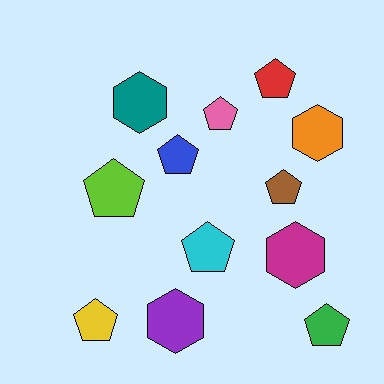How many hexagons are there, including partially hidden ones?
There are 4 hexagons.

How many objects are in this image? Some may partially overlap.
There are 12 objects.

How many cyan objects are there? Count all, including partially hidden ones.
There is 1 cyan object.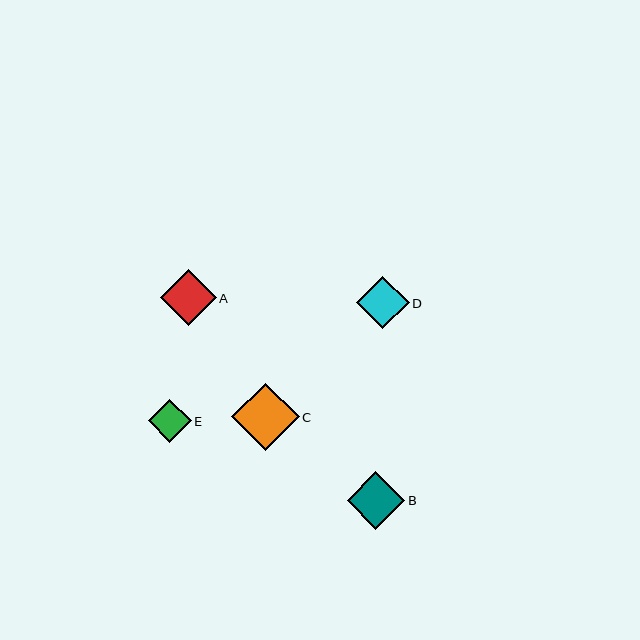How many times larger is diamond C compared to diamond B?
Diamond C is approximately 1.2 times the size of diamond B.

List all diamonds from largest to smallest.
From largest to smallest: C, B, A, D, E.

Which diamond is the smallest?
Diamond E is the smallest with a size of approximately 42 pixels.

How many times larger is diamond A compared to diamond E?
Diamond A is approximately 1.3 times the size of diamond E.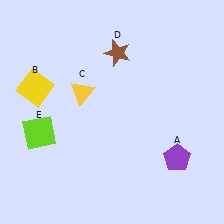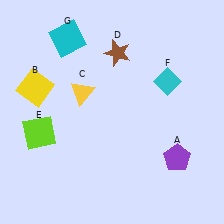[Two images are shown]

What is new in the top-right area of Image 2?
A cyan diamond (F) was added in the top-right area of Image 2.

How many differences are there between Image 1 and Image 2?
There are 2 differences between the two images.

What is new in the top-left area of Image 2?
A cyan square (G) was added in the top-left area of Image 2.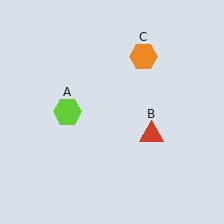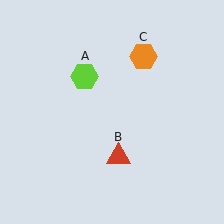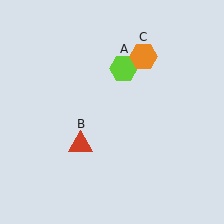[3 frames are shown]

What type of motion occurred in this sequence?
The lime hexagon (object A), red triangle (object B) rotated clockwise around the center of the scene.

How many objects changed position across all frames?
2 objects changed position: lime hexagon (object A), red triangle (object B).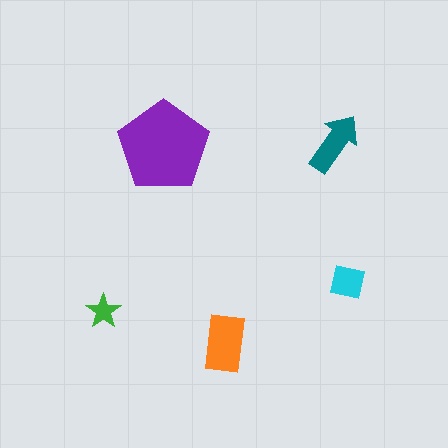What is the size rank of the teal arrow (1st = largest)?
3rd.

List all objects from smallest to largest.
The green star, the cyan square, the teal arrow, the orange rectangle, the purple pentagon.